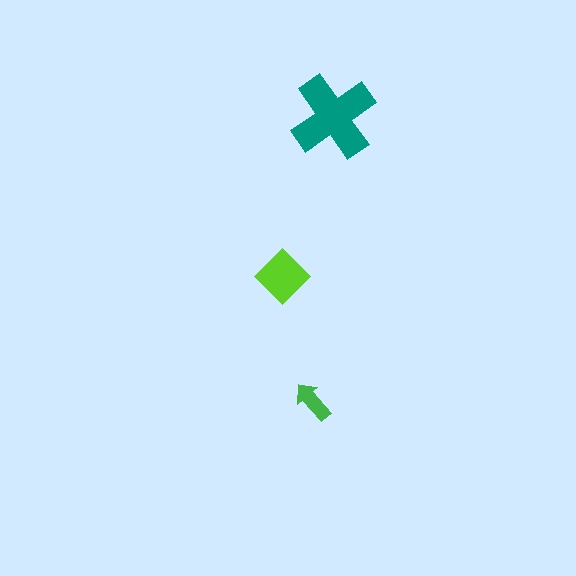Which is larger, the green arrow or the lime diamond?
The lime diamond.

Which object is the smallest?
The green arrow.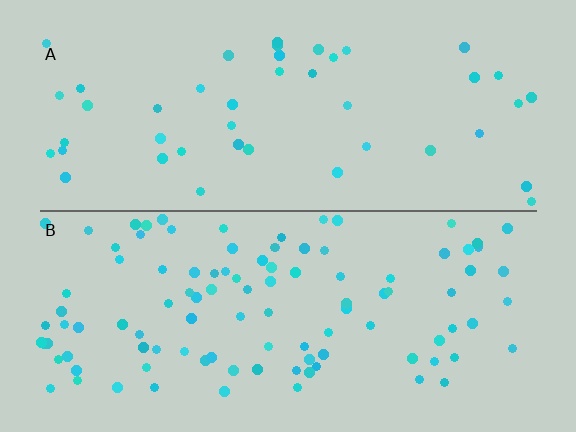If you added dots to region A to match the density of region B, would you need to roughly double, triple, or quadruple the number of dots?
Approximately double.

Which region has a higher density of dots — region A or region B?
B (the bottom).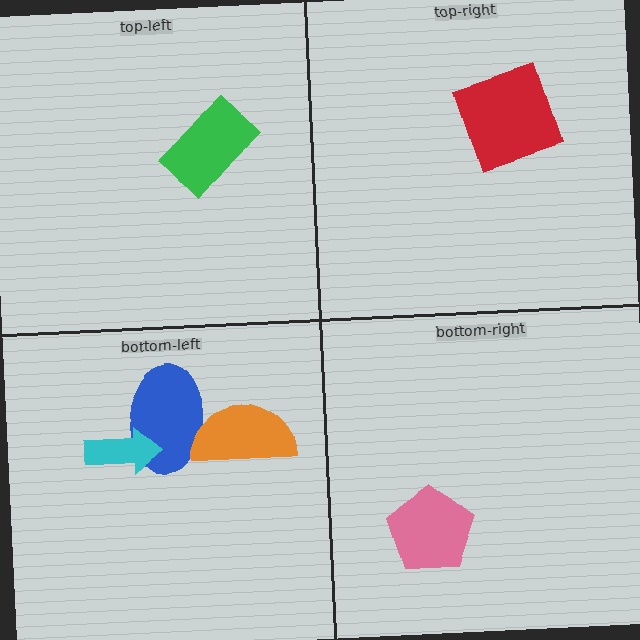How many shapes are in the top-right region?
1.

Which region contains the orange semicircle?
The bottom-left region.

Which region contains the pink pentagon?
The bottom-right region.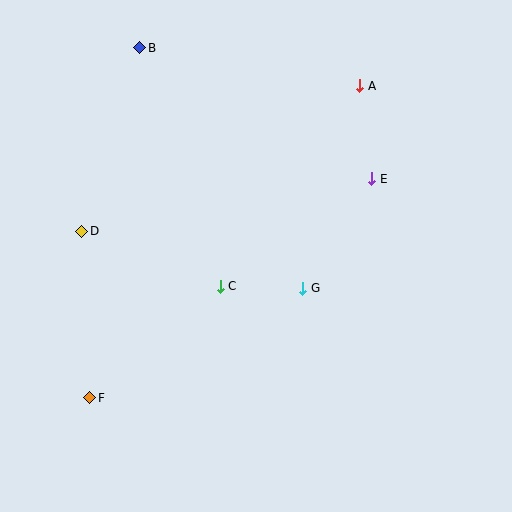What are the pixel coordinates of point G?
Point G is at (303, 288).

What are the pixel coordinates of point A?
Point A is at (360, 86).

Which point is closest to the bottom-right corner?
Point G is closest to the bottom-right corner.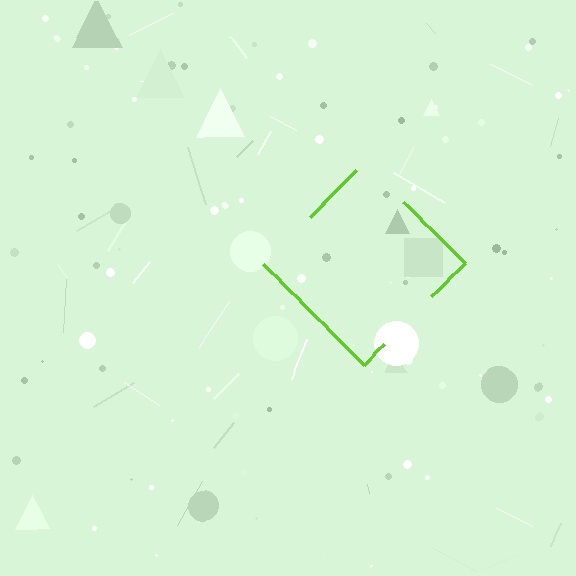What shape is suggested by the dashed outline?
The dashed outline suggests a diamond.